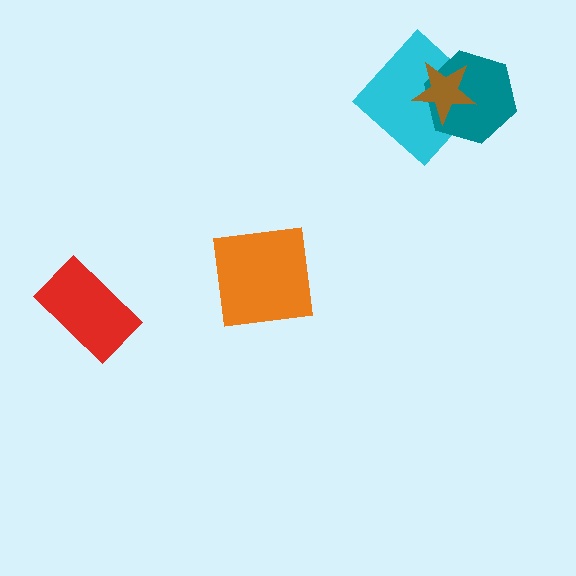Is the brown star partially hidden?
No, no other shape covers it.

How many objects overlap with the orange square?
0 objects overlap with the orange square.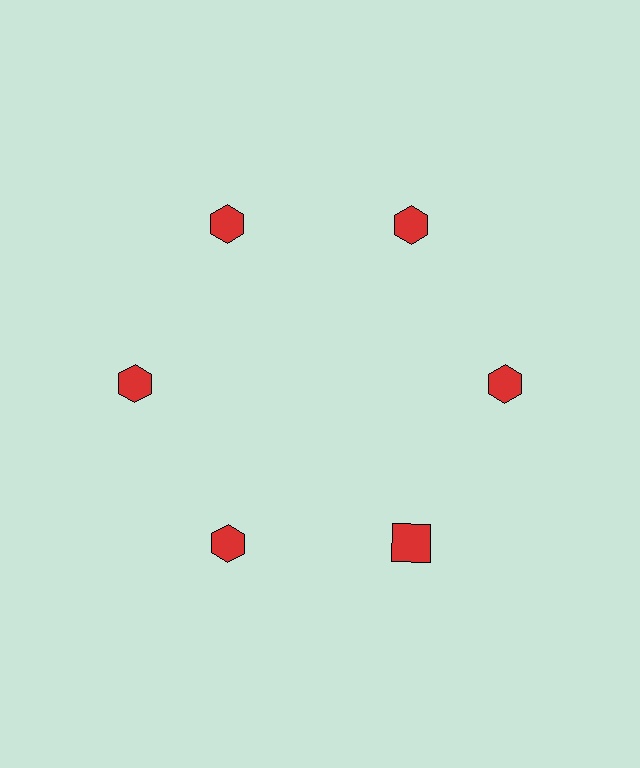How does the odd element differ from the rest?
It has a different shape: square instead of hexagon.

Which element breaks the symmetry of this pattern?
The red square at roughly the 5 o'clock position breaks the symmetry. All other shapes are red hexagons.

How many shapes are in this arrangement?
There are 6 shapes arranged in a ring pattern.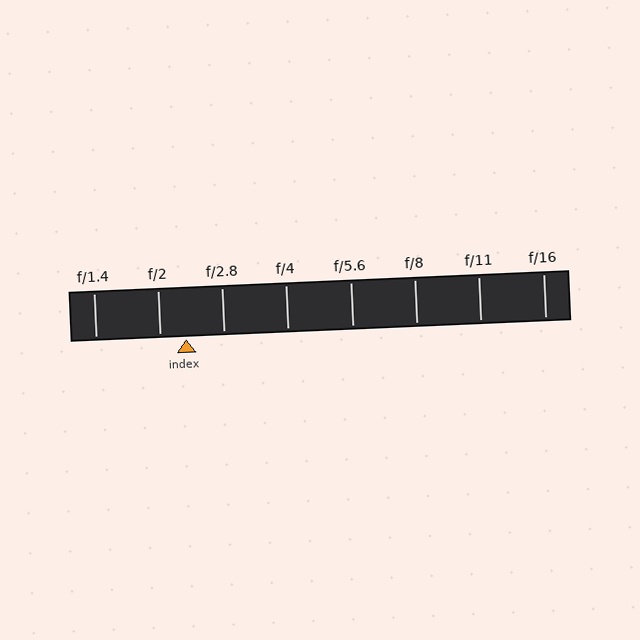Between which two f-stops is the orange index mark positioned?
The index mark is between f/2 and f/2.8.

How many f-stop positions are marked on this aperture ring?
There are 8 f-stop positions marked.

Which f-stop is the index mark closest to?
The index mark is closest to f/2.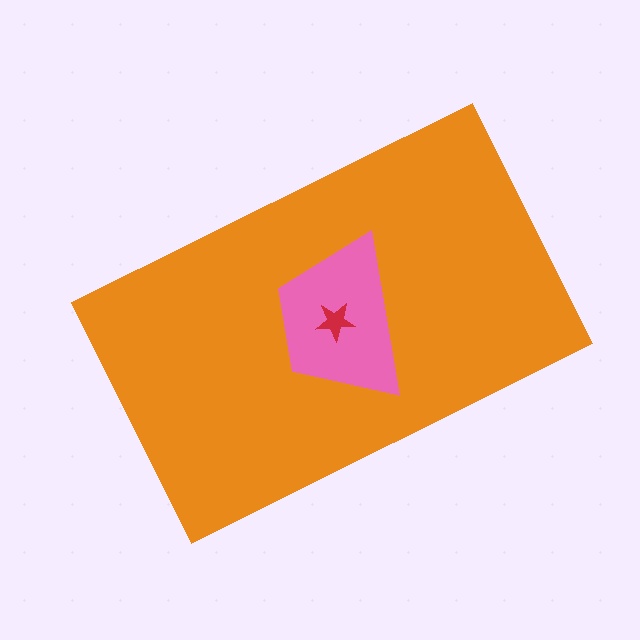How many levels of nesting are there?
3.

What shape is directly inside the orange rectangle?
The pink trapezoid.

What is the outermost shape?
The orange rectangle.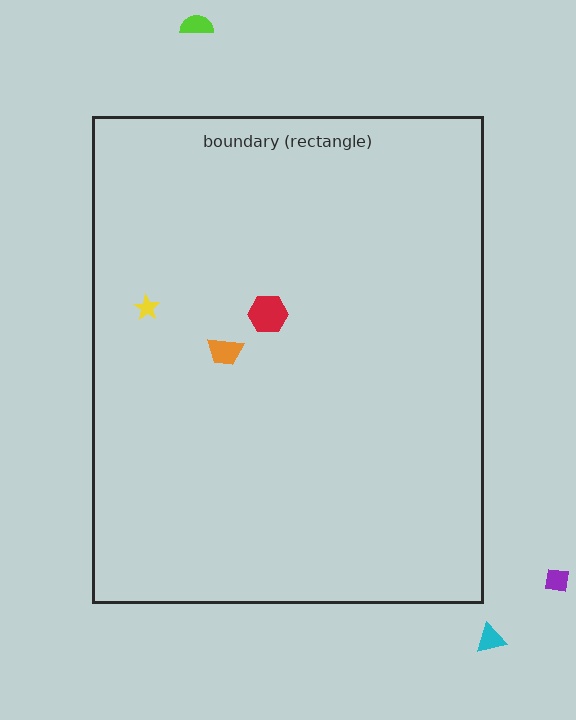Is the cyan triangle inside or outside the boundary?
Outside.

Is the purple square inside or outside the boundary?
Outside.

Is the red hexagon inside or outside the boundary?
Inside.